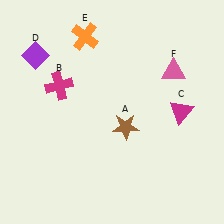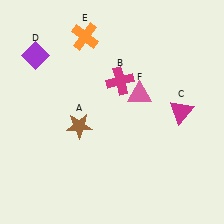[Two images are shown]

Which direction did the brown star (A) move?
The brown star (A) moved left.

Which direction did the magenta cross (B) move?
The magenta cross (B) moved right.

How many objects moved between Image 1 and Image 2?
3 objects moved between the two images.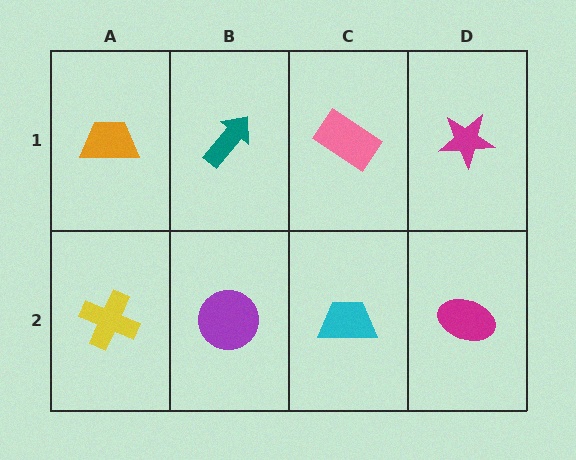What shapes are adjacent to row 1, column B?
A purple circle (row 2, column B), an orange trapezoid (row 1, column A), a pink rectangle (row 1, column C).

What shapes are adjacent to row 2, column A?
An orange trapezoid (row 1, column A), a purple circle (row 2, column B).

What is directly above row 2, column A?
An orange trapezoid.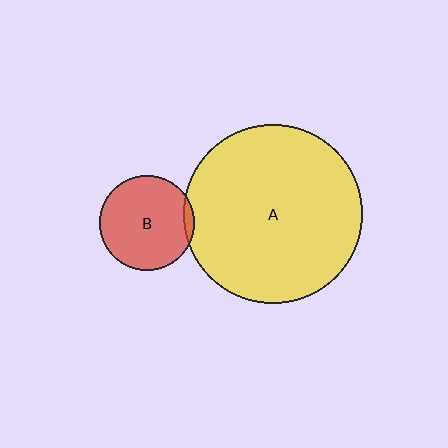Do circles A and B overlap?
Yes.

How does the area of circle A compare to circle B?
Approximately 3.5 times.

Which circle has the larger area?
Circle A (yellow).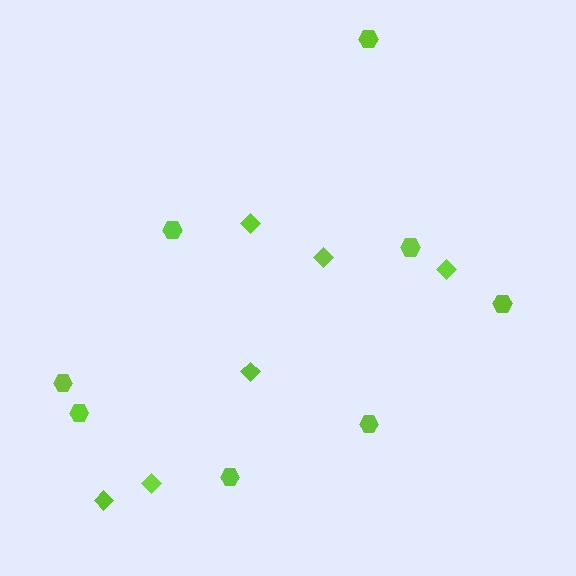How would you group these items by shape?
There are 2 groups: one group of hexagons (8) and one group of diamonds (6).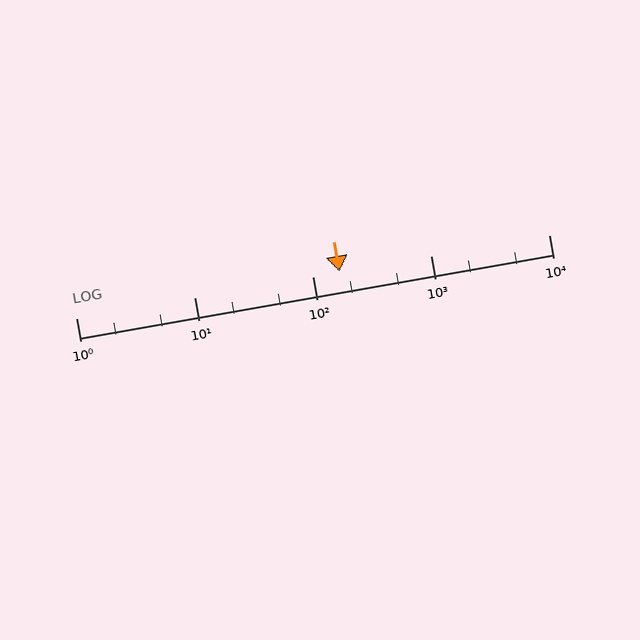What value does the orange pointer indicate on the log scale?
The pointer indicates approximately 170.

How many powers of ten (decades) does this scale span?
The scale spans 4 decades, from 1 to 10000.